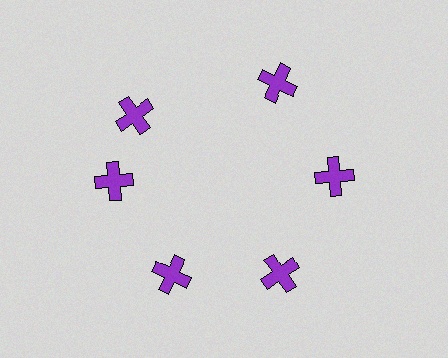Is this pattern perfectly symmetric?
No. The 6 purple crosses are arranged in a ring, but one element near the 11 o'clock position is rotated out of alignment along the ring, breaking the 6-fold rotational symmetry.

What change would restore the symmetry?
The symmetry would be restored by rotating it back into even spacing with its neighbors so that all 6 crosses sit at equal angles and equal distance from the center.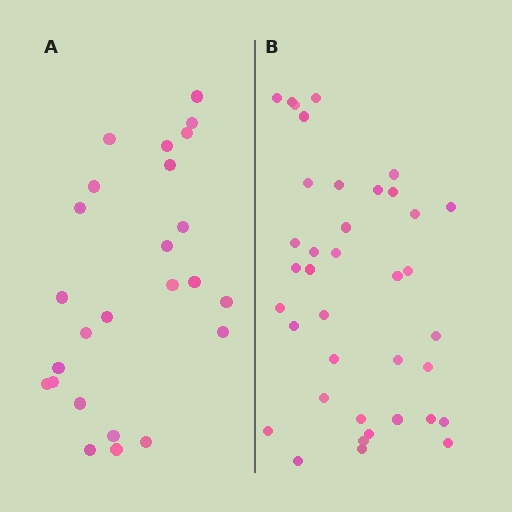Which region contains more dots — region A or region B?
Region B (the right region) has more dots.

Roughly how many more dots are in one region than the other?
Region B has approximately 15 more dots than region A.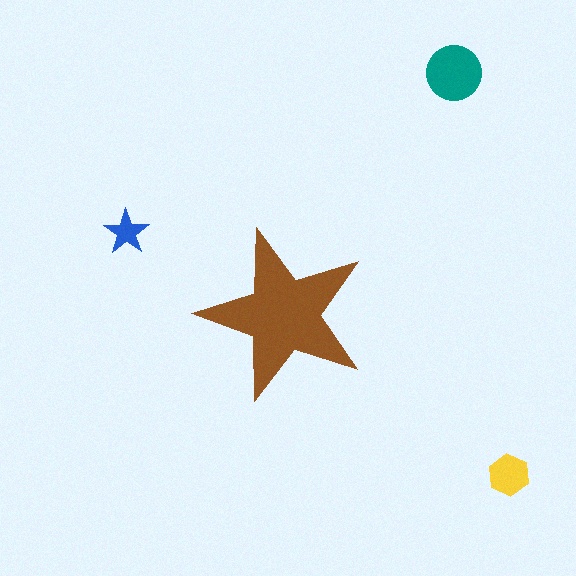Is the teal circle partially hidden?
No, the teal circle is fully visible.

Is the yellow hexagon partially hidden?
No, the yellow hexagon is fully visible.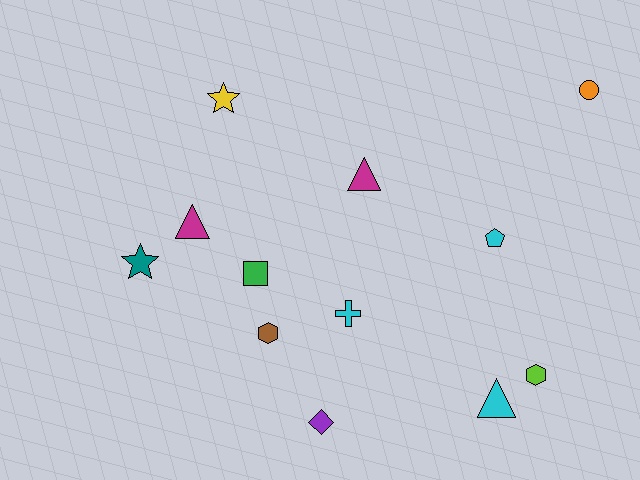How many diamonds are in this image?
There is 1 diamond.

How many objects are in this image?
There are 12 objects.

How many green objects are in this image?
There is 1 green object.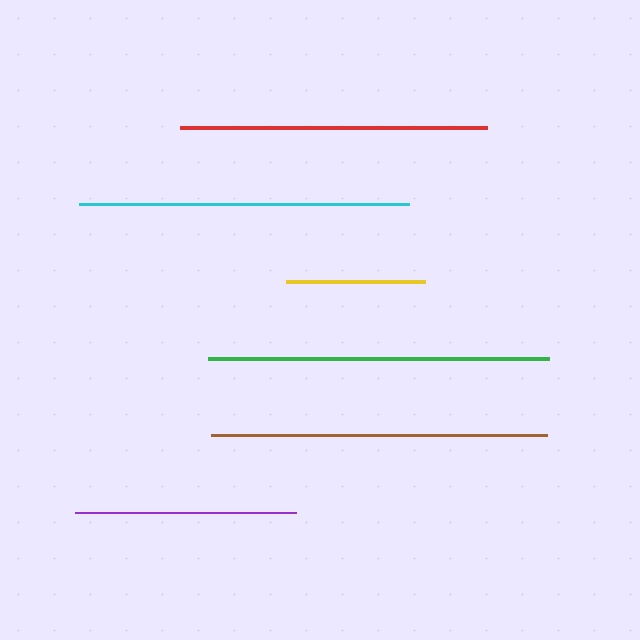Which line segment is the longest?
The green line is the longest at approximately 341 pixels.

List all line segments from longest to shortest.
From longest to shortest: green, brown, cyan, red, purple, yellow.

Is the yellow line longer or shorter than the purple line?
The purple line is longer than the yellow line.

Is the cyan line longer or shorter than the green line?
The green line is longer than the cyan line.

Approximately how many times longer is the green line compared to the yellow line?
The green line is approximately 2.5 times the length of the yellow line.